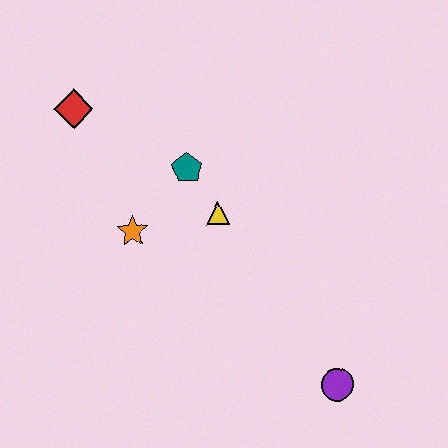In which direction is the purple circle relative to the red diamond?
The purple circle is below the red diamond.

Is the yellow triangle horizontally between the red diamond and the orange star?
No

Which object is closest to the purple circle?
The yellow triangle is closest to the purple circle.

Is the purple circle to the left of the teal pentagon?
No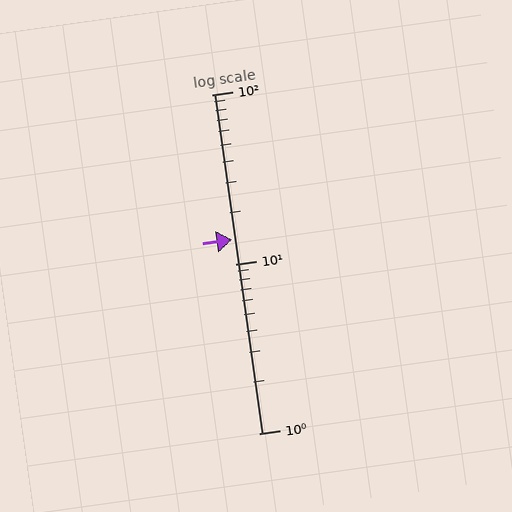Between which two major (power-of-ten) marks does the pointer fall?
The pointer is between 10 and 100.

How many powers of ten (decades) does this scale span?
The scale spans 2 decades, from 1 to 100.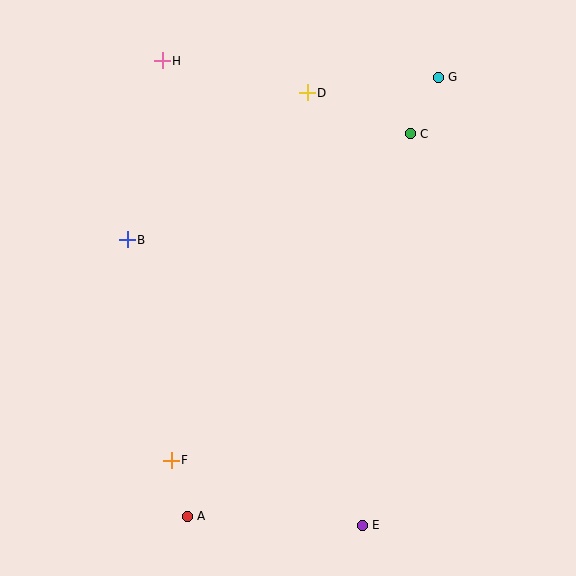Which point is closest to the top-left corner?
Point H is closest to the top-left corner.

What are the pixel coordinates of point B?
Point B is at (127, 240).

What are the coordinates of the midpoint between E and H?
The midpoint between E and H is at (262, 293).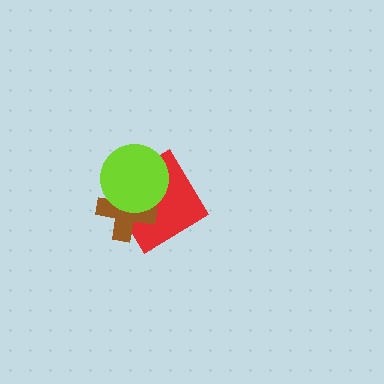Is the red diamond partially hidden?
Yes, it is partially covered by another shape.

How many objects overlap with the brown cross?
2 objects overlap with the brown cross.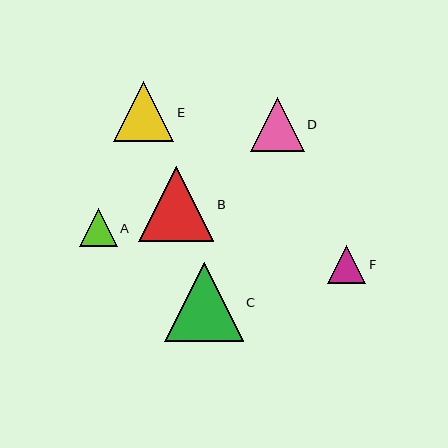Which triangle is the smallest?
Triangle F is the smallest with a size of approximately 38 pixels.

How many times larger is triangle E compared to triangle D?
Triangle E is approximately 1.1 times the size of triangle D.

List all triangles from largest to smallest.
From largest to smallest: C, B, E, D, A, F.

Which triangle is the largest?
Triangle C is the largest with a size of approximately 79 pixels.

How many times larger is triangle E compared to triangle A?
Triangle E is approximately 1.6 times the size of triangle A.